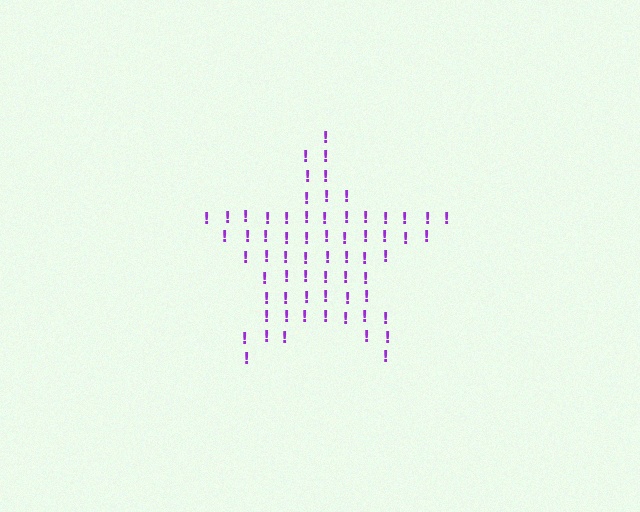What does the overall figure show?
The overall figure shows a star.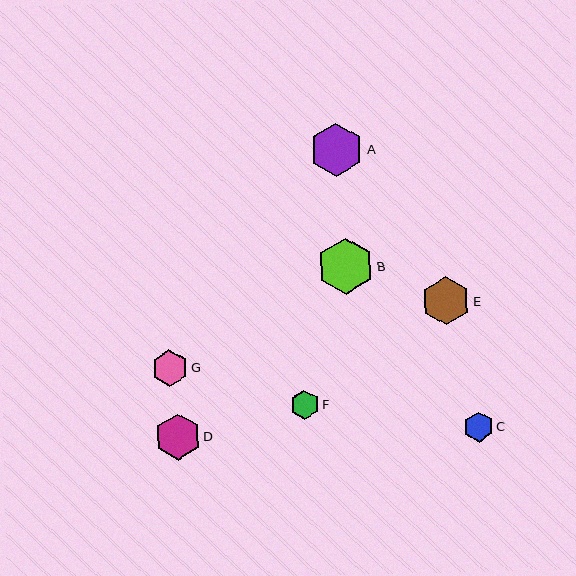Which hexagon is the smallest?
Hexagon F is the smallest with a size of approximately 29 pixels.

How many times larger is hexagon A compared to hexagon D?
Hexagon A is approximately 1.2 times the size of hexagon D.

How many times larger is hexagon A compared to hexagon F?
Hexagon A is approximately 1.9 times the size of hexagon F.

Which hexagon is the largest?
Hexagon B is the largest with a size of approximately 56 pixels.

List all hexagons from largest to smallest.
From largest to smallest: B, A, E, D, G, C, F.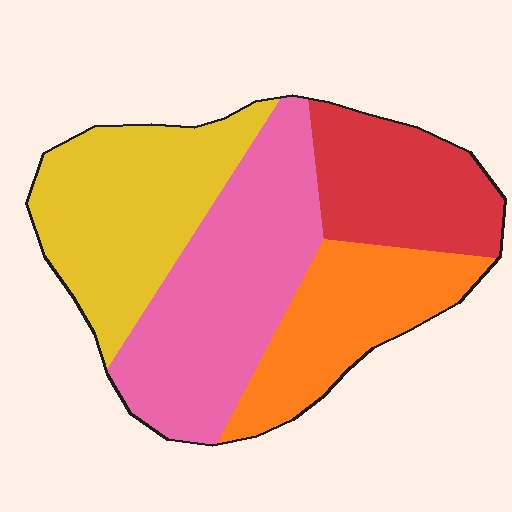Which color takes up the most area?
Pink, at roughly 35%.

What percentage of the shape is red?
Red covers roughly 20% of the shape.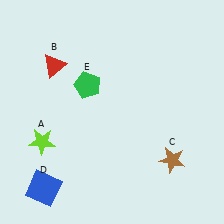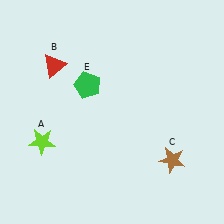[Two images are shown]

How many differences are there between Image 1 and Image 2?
There is 1 difference between the two images.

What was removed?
The blue square (D) was removed in Image 2.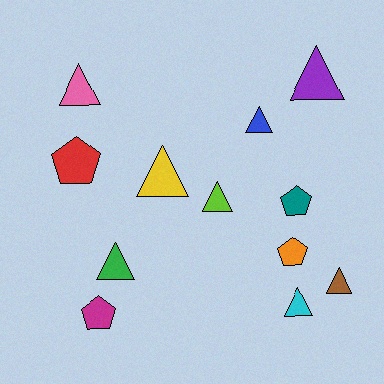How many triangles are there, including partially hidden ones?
There are 8 triangles.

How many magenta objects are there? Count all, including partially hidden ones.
There is 1 magenta object.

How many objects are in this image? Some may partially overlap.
There are 12 objects.